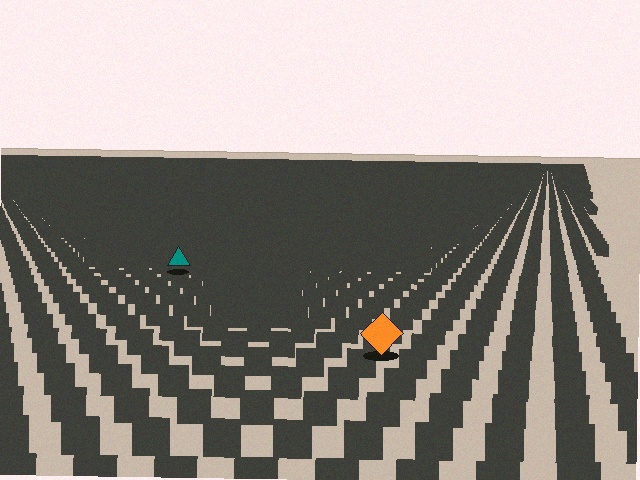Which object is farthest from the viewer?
The teal triangle is farthest from the viewer. It appears smaller and the ground texture around it is denser.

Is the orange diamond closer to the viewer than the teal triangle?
Yes. The orange diamond is closer — you can tell from the texture gradient: the ground texture is coarser near it.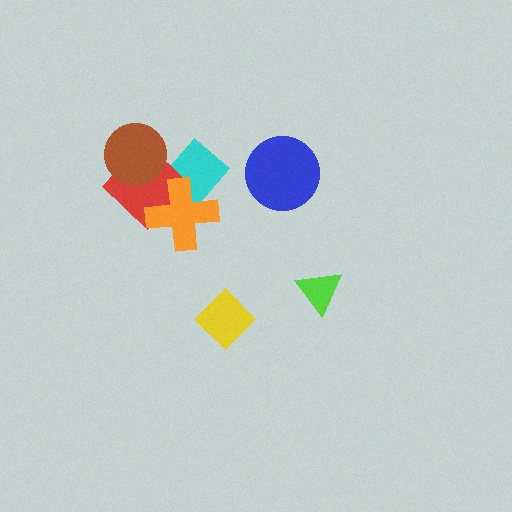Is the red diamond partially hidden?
Yes, it is partially covered by another shape.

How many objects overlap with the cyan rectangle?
3 objects overlap with the cyan rectangle.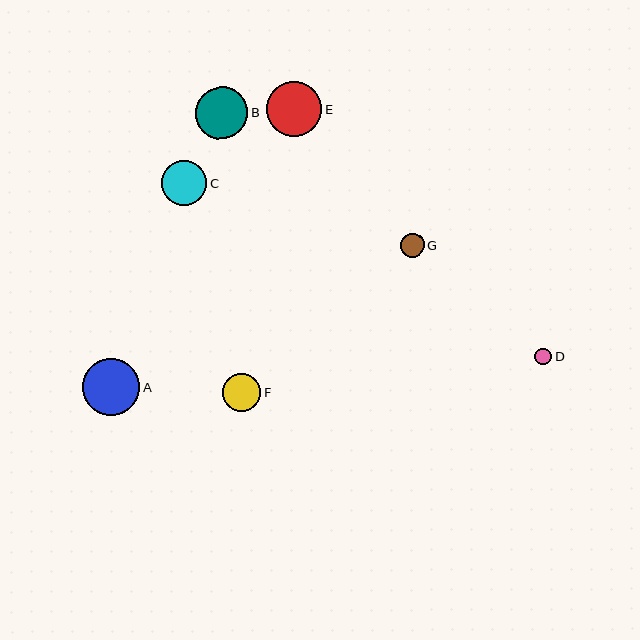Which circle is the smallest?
Circle D is the smallest with a size of approximately 17 pixels.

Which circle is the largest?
Circle A is the largest with a size of approximately 57 pixels.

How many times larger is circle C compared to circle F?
Circle C is approximately 1.2 times the size of circle F.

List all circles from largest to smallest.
From largest to smallest: A, E, B, C, F, G, D.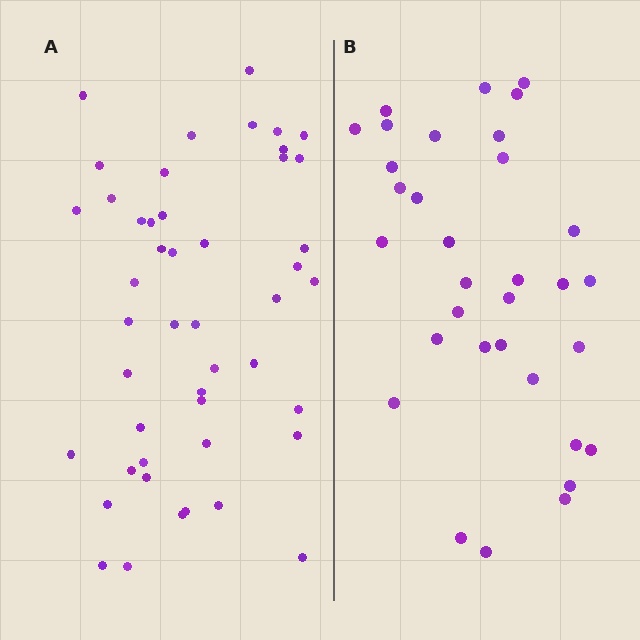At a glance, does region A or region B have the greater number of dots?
Region A (the left region) has more dots.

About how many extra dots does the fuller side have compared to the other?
Region A has approximately 15 more dots than region B.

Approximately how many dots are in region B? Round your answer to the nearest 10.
About 30 dots. (The exact count is 33, which rounds to 30.)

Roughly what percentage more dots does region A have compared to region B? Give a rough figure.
About 40% more.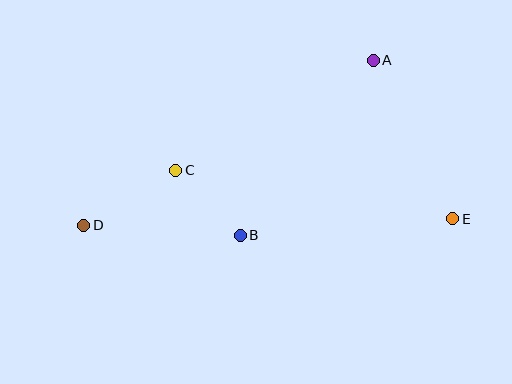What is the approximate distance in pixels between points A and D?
The distance between A and D is approximately 333 pixels.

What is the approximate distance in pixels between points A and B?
The distance between A and B is approximately 220 pixels.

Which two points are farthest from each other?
Points D and E are farthest from each other.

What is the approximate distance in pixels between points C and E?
The distance between C and E is approximately 281 pixels.